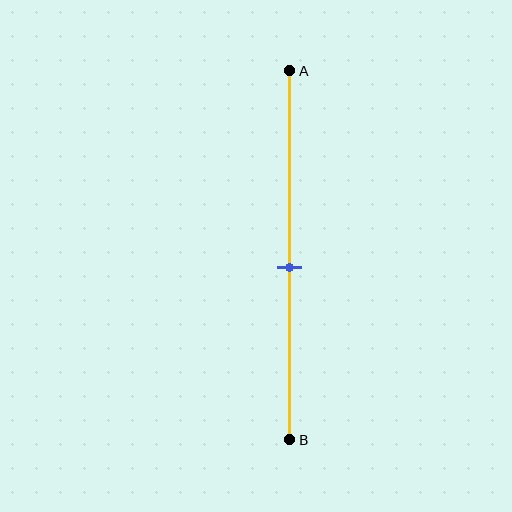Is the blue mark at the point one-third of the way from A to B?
No, the mark is at about 55% from A, not at the 33% one-third point.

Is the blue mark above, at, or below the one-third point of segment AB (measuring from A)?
The blue mark is below the one-third point of segment AB.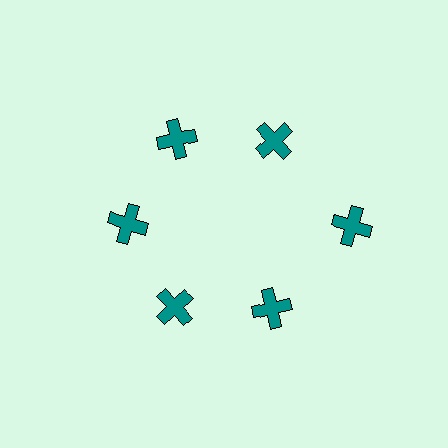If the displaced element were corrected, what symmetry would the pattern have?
It would have 6-fold rotational symmetry — the pattern would map onto itself every 60 degrees.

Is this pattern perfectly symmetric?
No. The 6 teal crosses are arranged in a ring, but one element near the 3 o'clock position is pushed outward from the center, breaking the 6-fold rotational symmetry.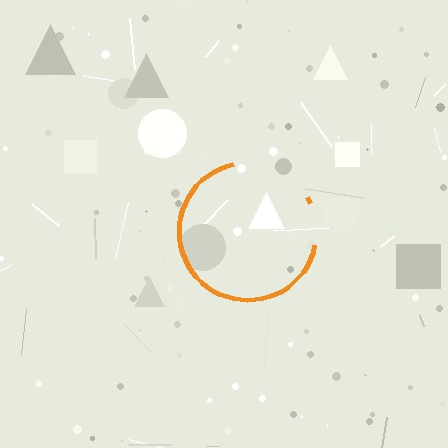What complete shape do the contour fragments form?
The contour fragments form a circle.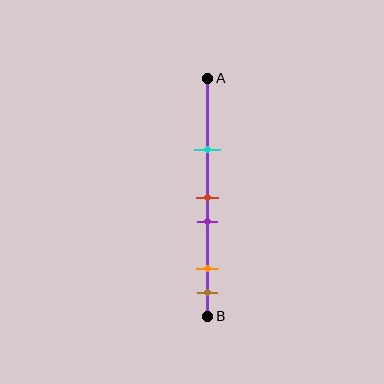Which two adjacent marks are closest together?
The red and purple marks are the closest adjacent pair.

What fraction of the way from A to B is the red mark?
The red mark is approximately 50% (0.5) of the way from A to B.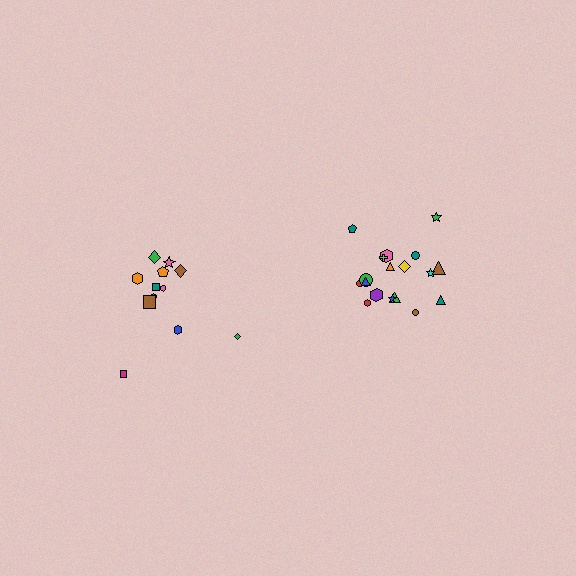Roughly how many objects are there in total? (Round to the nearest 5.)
Roughly 30 objects in total.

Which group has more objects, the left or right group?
The right group.